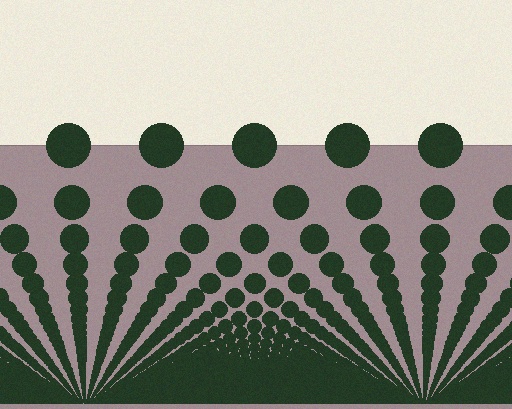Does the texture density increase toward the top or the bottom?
Density increases toward the bottom.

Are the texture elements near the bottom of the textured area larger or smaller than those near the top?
Smaller. The gradient is inverted — elements near the bottom are smaller and denser.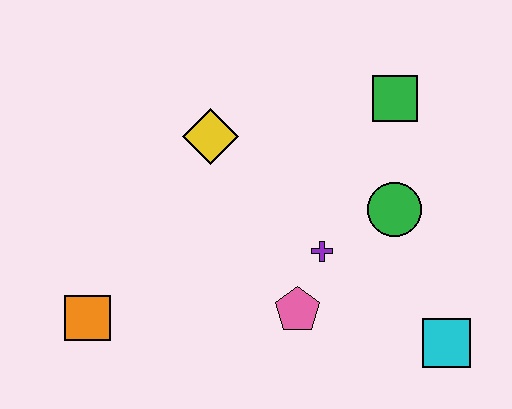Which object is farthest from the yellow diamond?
The cyan square is farthest from the yellow diamond.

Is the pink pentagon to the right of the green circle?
No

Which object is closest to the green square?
The green circle is closest to the green square.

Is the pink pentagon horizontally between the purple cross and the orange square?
Yes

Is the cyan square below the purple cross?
Yes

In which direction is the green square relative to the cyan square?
The green square is above the cyan square.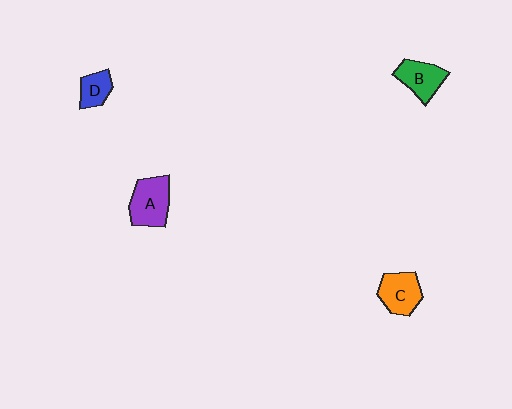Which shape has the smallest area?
Shape D (blue).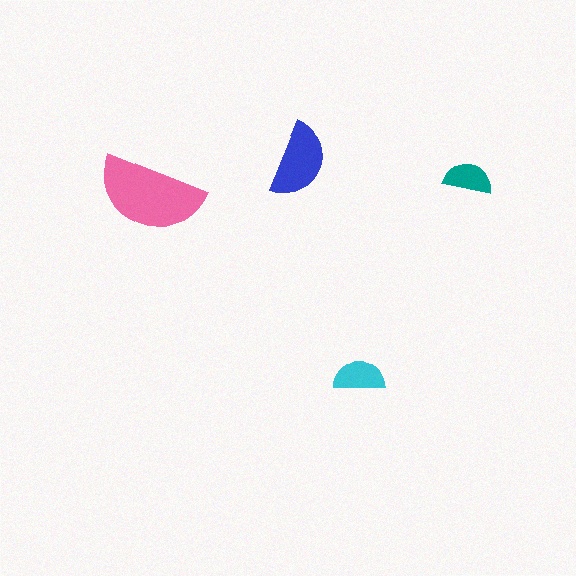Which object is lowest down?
The cyan semicircle is bottommost.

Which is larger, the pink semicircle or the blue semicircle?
The pink one.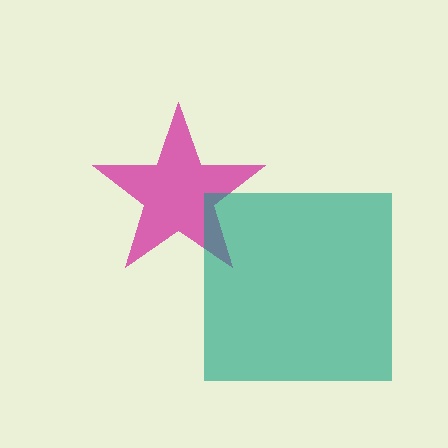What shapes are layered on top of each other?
The layered shapes are: a magenta star, a teal square.